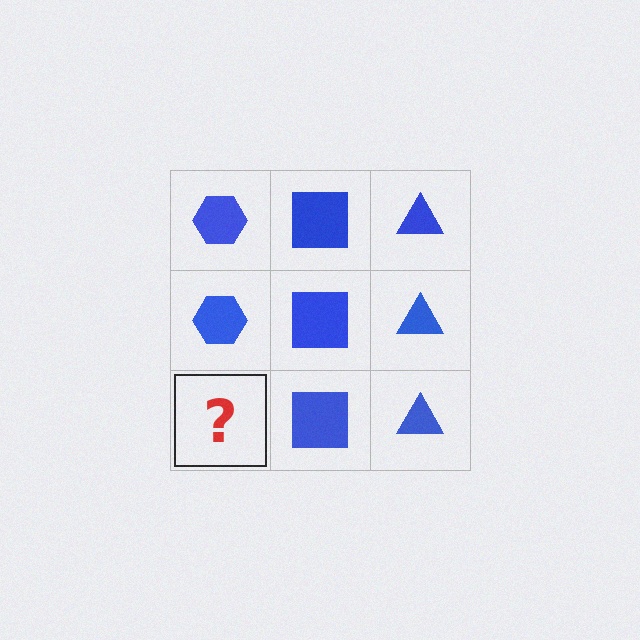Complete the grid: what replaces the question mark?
The question mark should be replaced with a blue hexagon.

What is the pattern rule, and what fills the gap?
The rule is that each column has a consistent shape. The gap should be filled with a blue hexagon.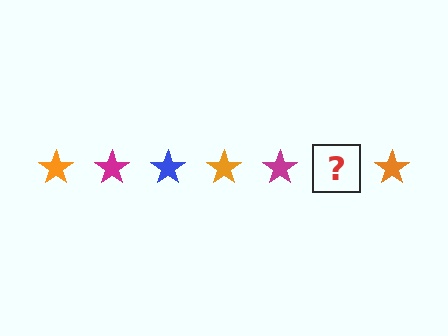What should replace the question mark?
The question mark should be replaced with a blue star.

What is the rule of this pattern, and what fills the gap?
The rule is that the pattern cycles through orange, magenta, blue stars. The gap should be filled with a blue star.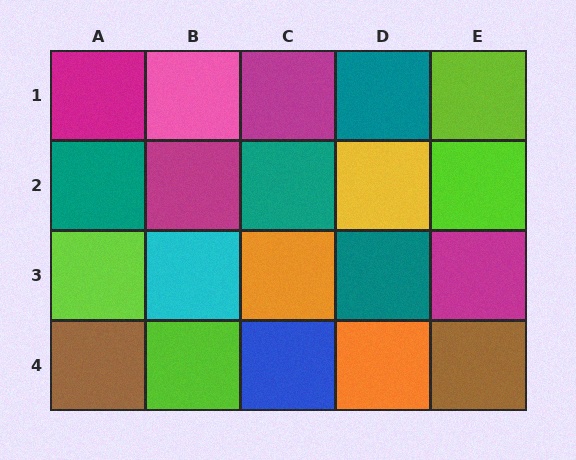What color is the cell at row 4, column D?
Orange.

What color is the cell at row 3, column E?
Magenta.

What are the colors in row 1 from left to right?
Magenta, pink, magenta, teal, lime.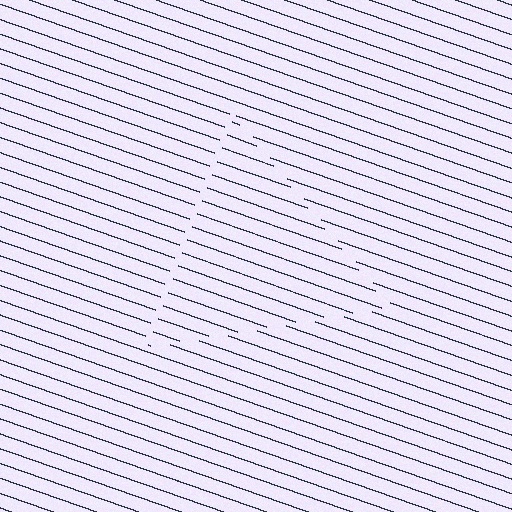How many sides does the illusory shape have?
3 sides — the line-ends trace a triangle.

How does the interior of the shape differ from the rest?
The interior of the shape contains the same grating, shifted by half a period — the contour is defined by the phase discontinuity where line-ends from the inner and outer gratings abut.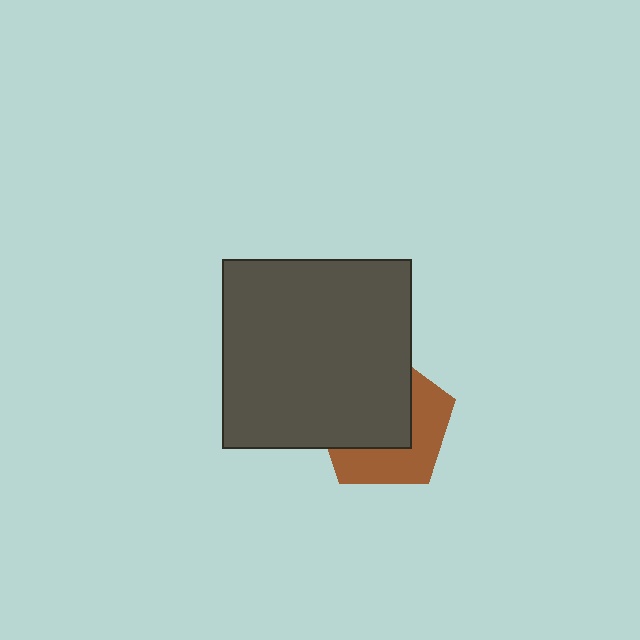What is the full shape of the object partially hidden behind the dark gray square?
The partially hidden object is a brown pentagon.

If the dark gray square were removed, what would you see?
You would see the complete brown pentagon.